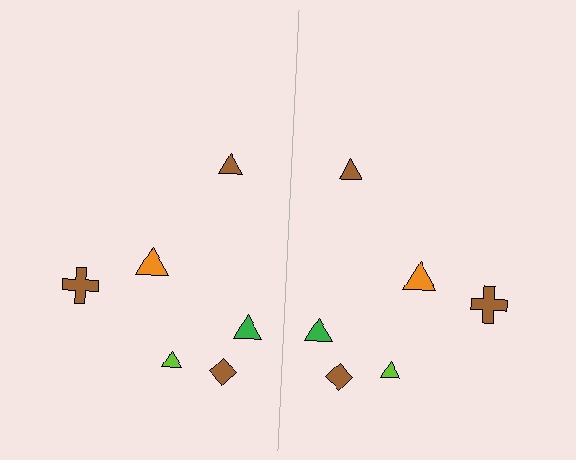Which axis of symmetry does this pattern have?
The pattern has a vertical axis of symmetry running through the center of the image.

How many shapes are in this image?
There are 12 shapes in this image.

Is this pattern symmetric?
Yes, this pattern has bilateral (reflection) symmetry.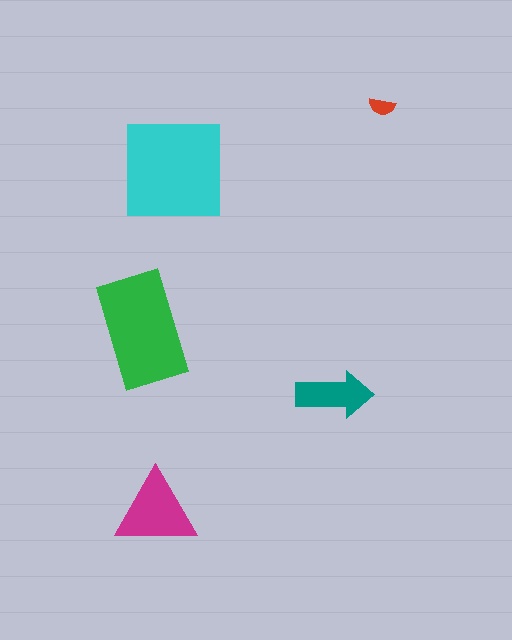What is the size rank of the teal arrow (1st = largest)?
4th.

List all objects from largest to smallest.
The cyan square, the green rectangle, the magenta triangle, the teal arrow, the red semicircle.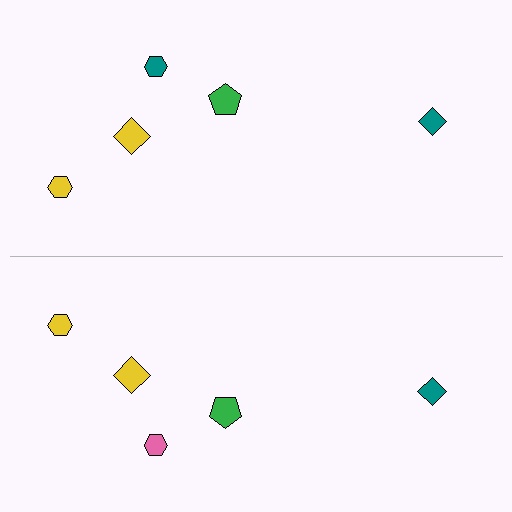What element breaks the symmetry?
The pink hexagon on the bottom side breaks the symmetry — its mirror counterpart is teal.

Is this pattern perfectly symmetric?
No, the pattern is not perfectly symmetric. The pink hexagon on the bottom side breaks the symmetry — its mirror counterpart is teal.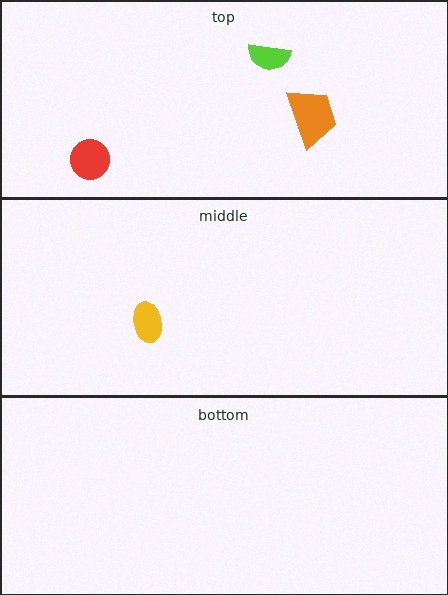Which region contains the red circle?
The top region.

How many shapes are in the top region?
3.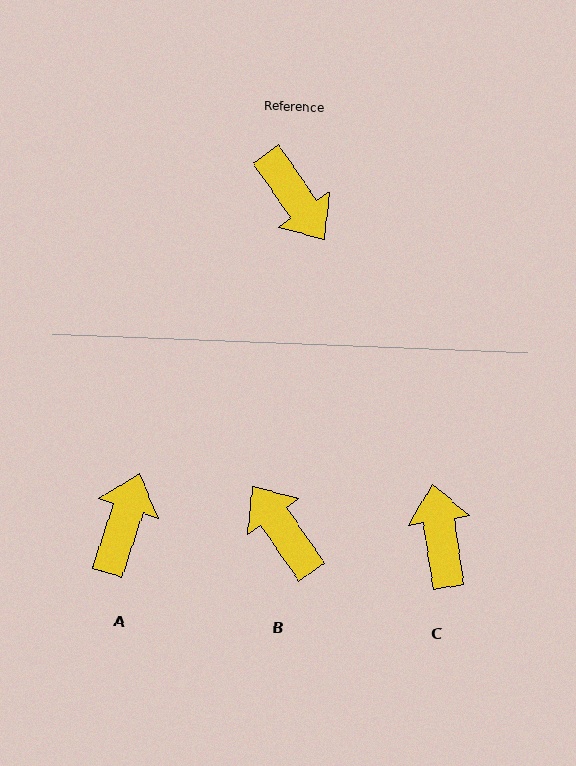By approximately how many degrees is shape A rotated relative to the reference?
Approximately 127 degrees counter-clockwise.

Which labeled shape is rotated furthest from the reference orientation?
B, about 180 degrees away.